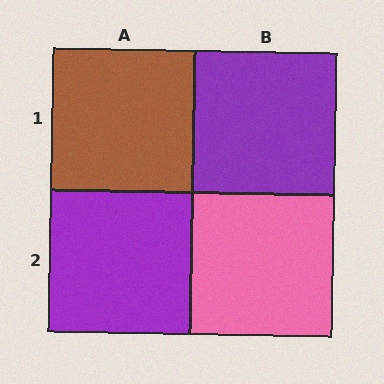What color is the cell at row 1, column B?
Purple.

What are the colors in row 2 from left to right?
Purple, pink.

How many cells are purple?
2 cells are purple.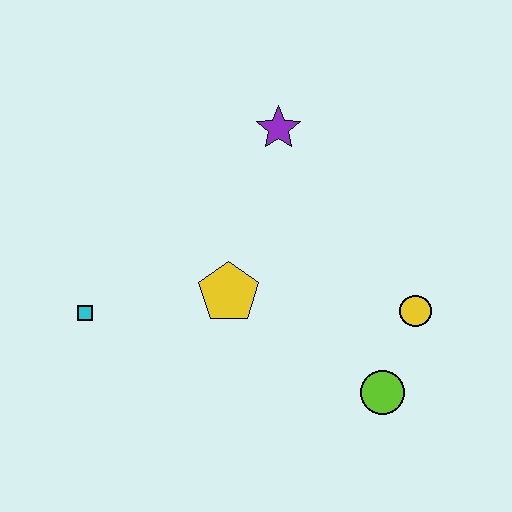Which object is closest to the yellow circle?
The lime circle is closest to the yellow circle.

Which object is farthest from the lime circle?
The cyan square is farthest from the lime circle.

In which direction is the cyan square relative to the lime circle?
The cyan square is to the left of the lime circle.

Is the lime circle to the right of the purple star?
Yes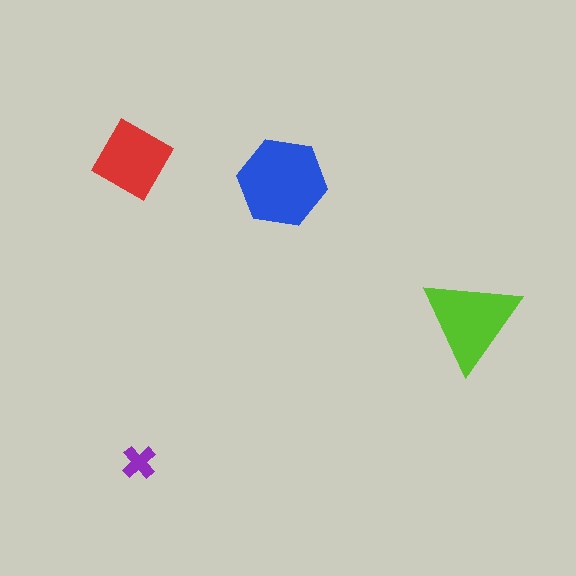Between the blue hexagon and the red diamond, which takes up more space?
The blue hexagon.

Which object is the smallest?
The purple cross.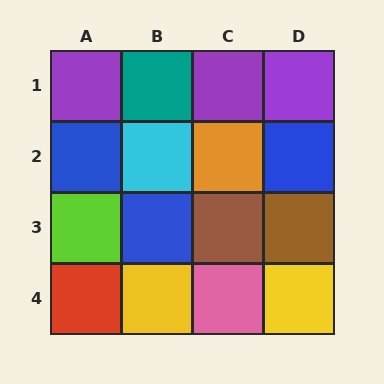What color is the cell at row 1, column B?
Teal.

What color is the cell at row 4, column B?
Yellow.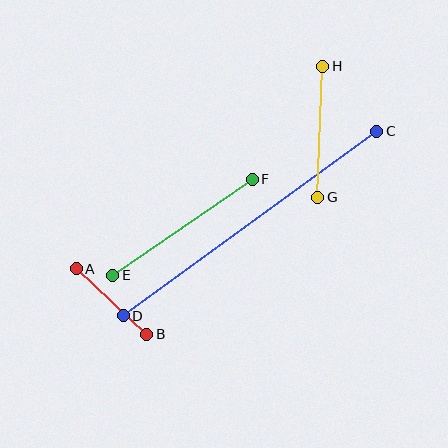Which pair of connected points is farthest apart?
Points C and D are farthest apart.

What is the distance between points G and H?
The distance is approximately 131 pixels.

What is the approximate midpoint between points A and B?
The midpoint is at approximately (111, 301) pixels.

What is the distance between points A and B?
The distance is approximately 96 pixels.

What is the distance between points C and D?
The distance is approximately 314 pixels.